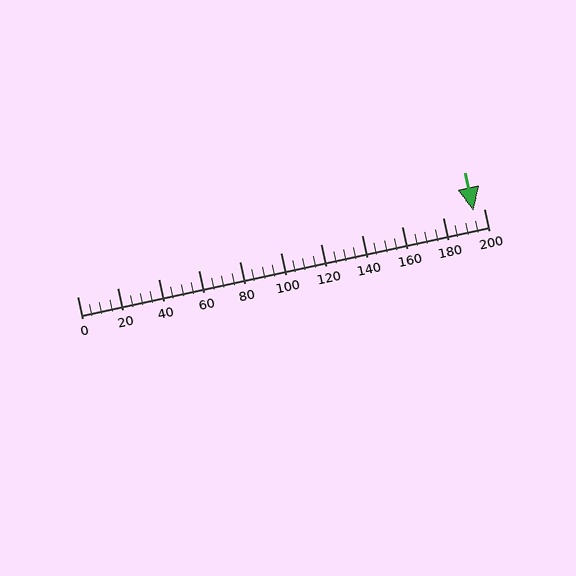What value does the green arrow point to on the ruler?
The green arrow points to approximately 195.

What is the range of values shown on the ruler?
The ruler shows values from 0 to 200.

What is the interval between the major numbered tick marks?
The major tick marks are spaced 20 units apart.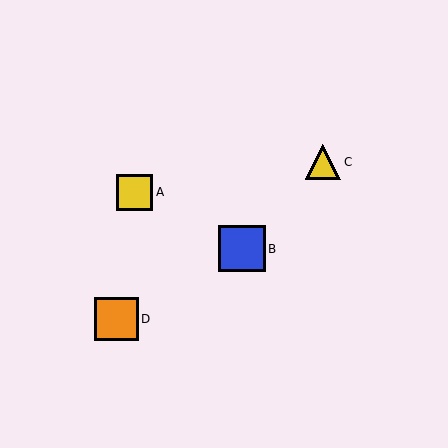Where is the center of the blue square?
The center of the blue square is at (242, 249).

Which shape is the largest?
The blue square (labeled B) is the largest.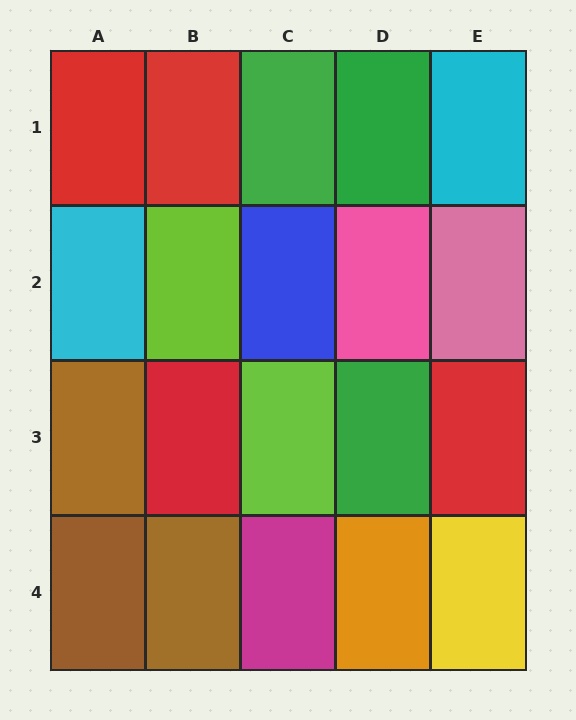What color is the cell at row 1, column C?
Green.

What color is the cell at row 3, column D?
Green.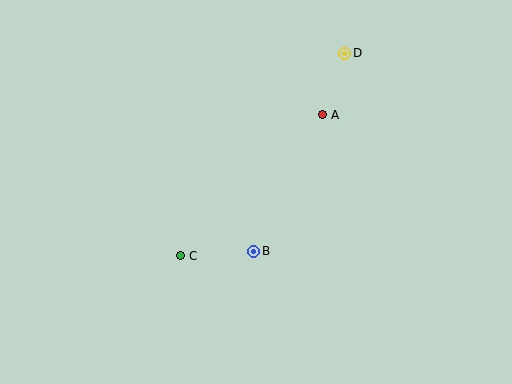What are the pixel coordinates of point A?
Point A is at (323, 115).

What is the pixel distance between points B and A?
The distance between B and A is 153 pixels.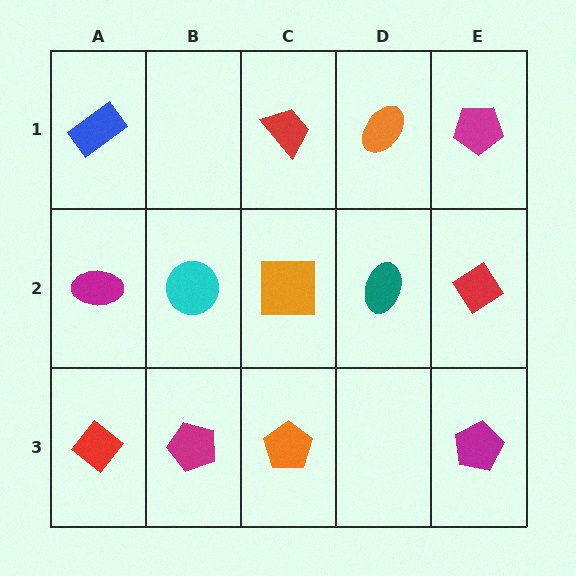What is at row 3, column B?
A magenta pentagon.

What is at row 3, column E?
A magenta pentagon.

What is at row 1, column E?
A magenta pentagon.